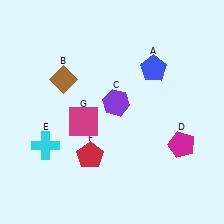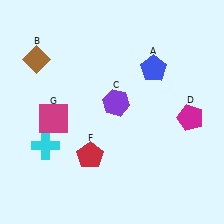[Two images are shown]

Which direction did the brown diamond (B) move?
The brown diamond (B) moved left.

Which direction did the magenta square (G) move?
The magenta square (G) moved left.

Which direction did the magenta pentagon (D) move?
The magenta pentagon (D) moved up.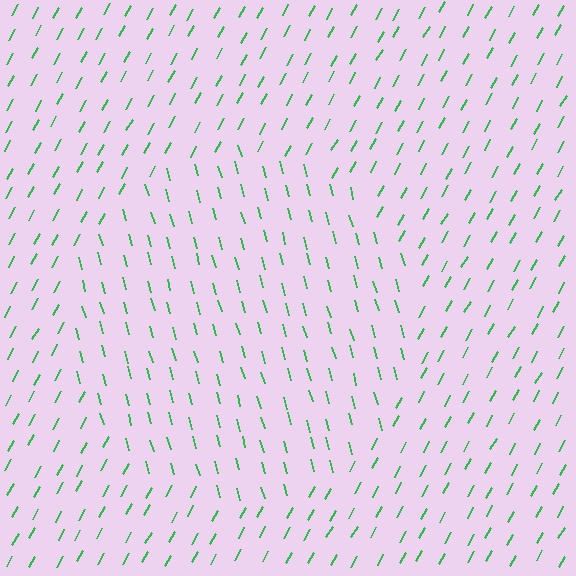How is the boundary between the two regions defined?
The boundary is defined purely by a change in line orientation (approximately 45 degrees difference). All lines are the same color and thickness.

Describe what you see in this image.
The image is filled with small green line segments. A circle region in the image has lines oriented differently from the surrounding lines, creating a visible texture boundary.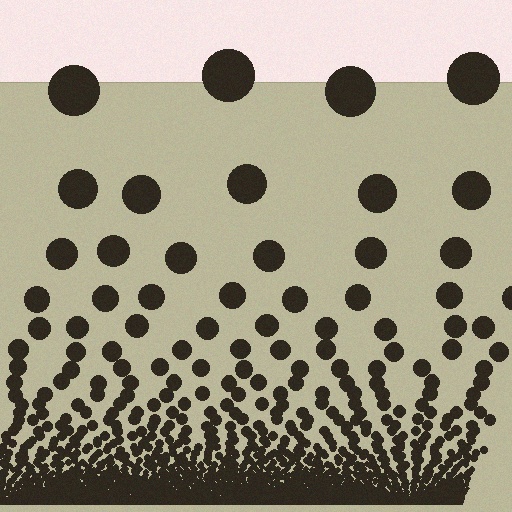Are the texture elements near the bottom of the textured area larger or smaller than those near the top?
Smaller. The gradient is inverted — elements near the bottom are smaller and denser.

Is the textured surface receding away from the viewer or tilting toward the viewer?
The surface appears to tilt toward the viewer. Texture elements get larger and sparser toward the top.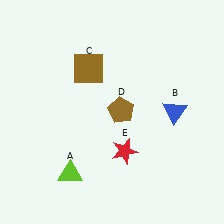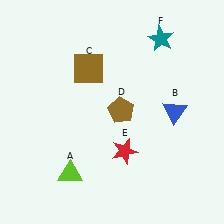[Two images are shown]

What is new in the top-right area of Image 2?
A teal star (F) was added in the top-right area of Image 2.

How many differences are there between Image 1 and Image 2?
There is 1 difference between the two images.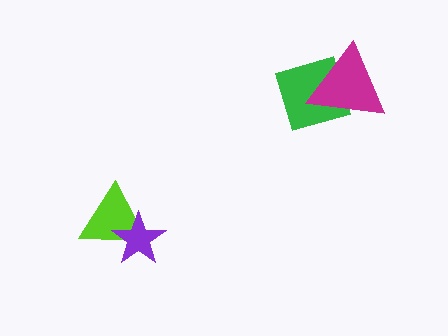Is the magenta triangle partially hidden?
No, no other shape covers it.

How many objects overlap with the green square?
1 object overlaps with the green square.